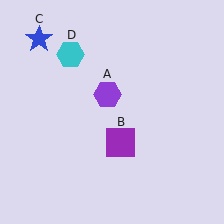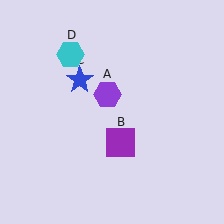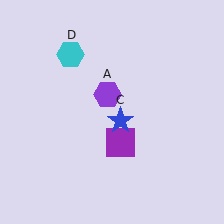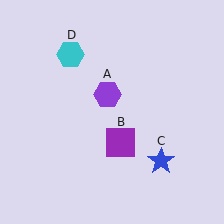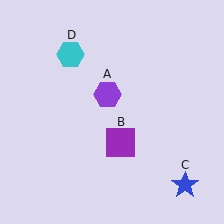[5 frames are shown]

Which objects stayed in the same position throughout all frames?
Purple hexagon (object A) and purple square (object B) and cyan hexagon (object D) remained stationary.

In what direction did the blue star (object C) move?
The blue star (object C) moved down and to the right.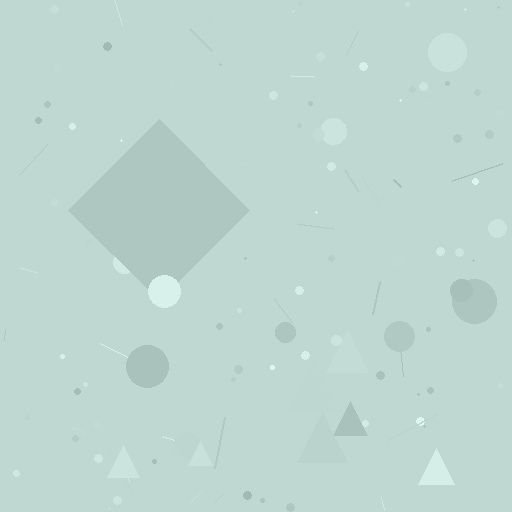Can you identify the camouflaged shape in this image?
The camouflaged shape is a diamond.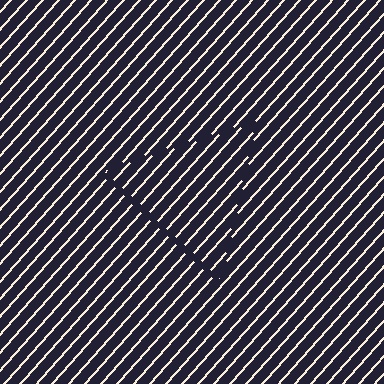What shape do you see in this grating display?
An illusory triangle. The interior of the shape contains the same grating, shifted by half a period — the contour is defined by the phase discontinuity where line-ends from the inner and outer gratings abut.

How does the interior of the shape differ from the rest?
The interior of the shape contains the same grating, shifted by half a period — the contour is defined by the phase discontinuity where line-ends from the inner and outer gratings abut.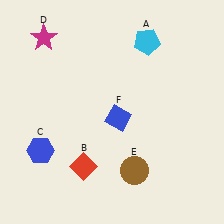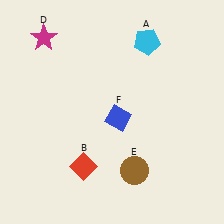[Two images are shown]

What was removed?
The blue hexagon (C) was removed in Image 2.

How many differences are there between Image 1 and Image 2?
There is 1 difference between the two images.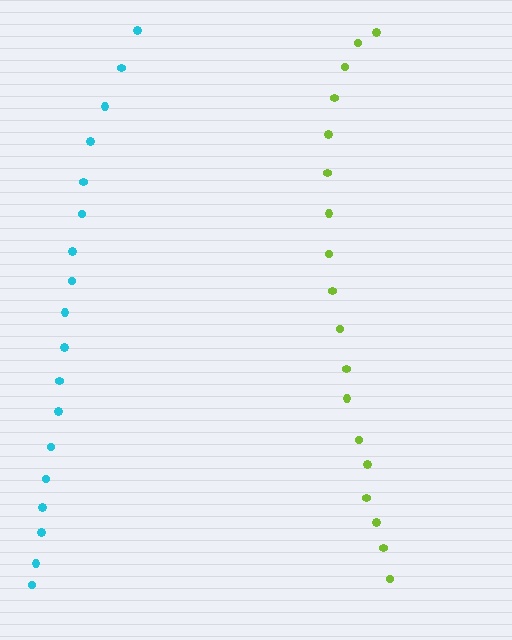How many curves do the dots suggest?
There are 2 distinct paths.